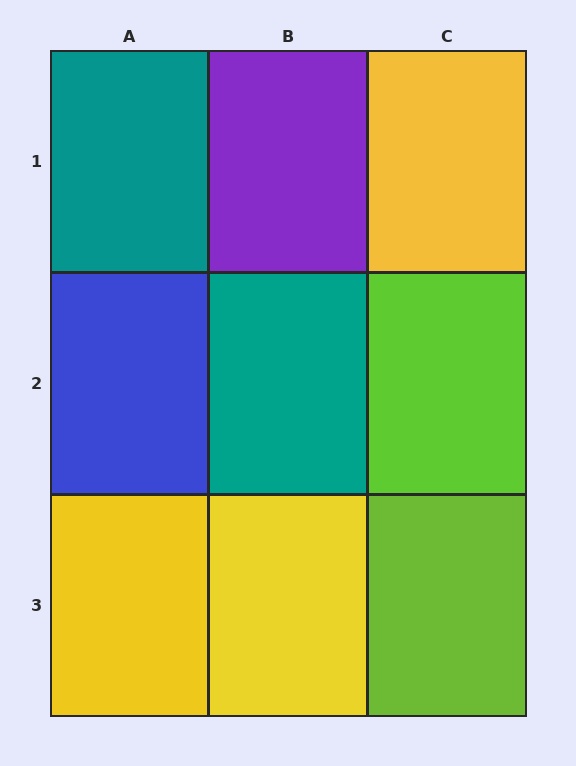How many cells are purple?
1 cell is purple.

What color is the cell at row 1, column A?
Teal.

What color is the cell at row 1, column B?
Purple.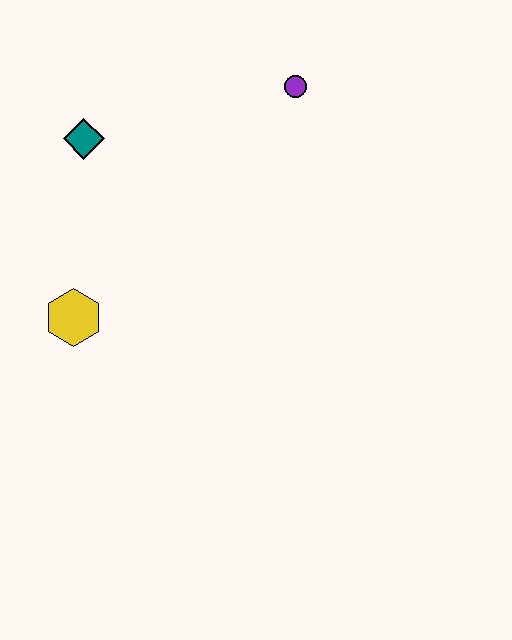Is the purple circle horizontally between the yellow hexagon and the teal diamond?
No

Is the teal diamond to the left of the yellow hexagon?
No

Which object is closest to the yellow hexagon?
The teal diamond is closest to the yellow hexagon.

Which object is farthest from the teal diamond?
The purple circle is farthest from the teal diamond.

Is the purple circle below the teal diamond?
No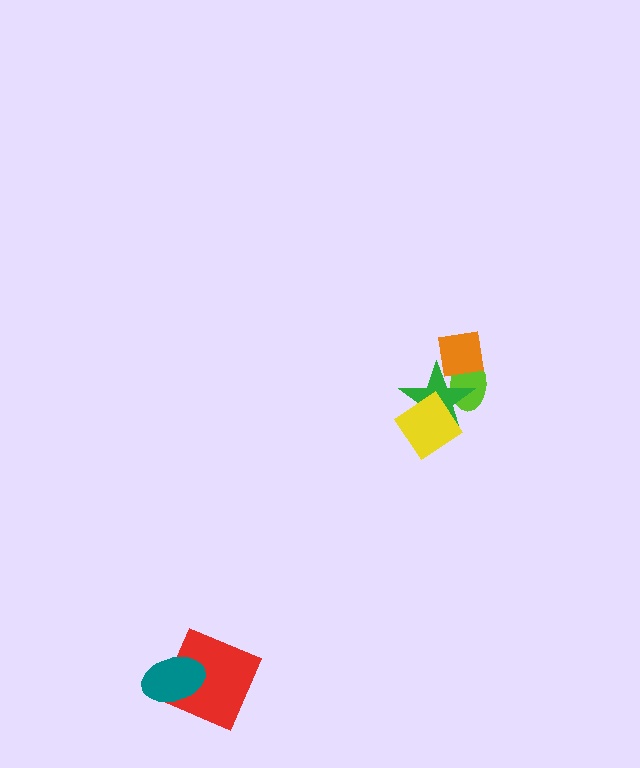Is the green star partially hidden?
Yes, it is partially covered by another shape.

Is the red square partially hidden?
Yes, it is partially covered by another shape.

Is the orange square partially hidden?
Yes, it is partially covered by another shape.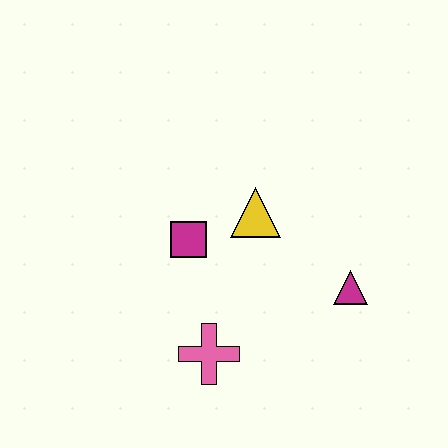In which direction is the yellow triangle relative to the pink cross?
The yellow triangle is above the pink cross.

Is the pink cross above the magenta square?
No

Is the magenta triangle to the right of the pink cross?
Yes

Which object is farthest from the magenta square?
The magenta triangle is farthest from the magenta square.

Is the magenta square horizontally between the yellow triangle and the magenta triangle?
No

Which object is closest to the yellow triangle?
The magenta square is closest to the yellow triangle.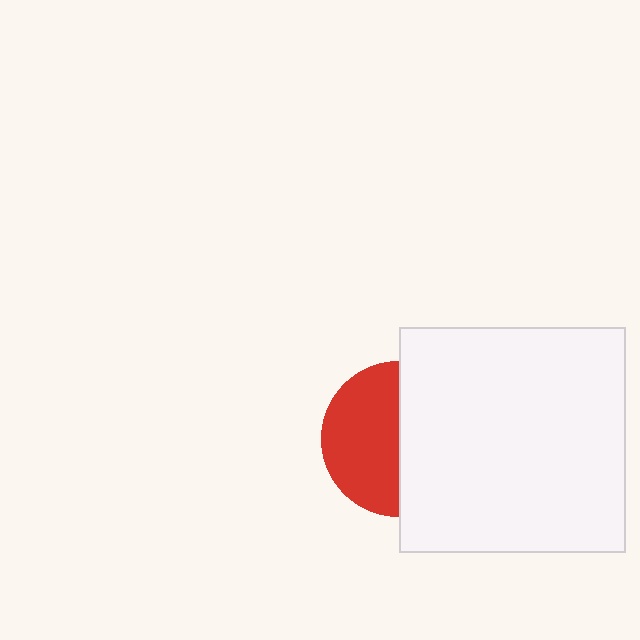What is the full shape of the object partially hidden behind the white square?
The partially hidden object is a red circle.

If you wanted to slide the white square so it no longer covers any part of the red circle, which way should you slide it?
Slide it right — that is the most direct way to separate the two shapes.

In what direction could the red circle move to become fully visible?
The red circle could move left. That would shift it out from behind the white square entirely.